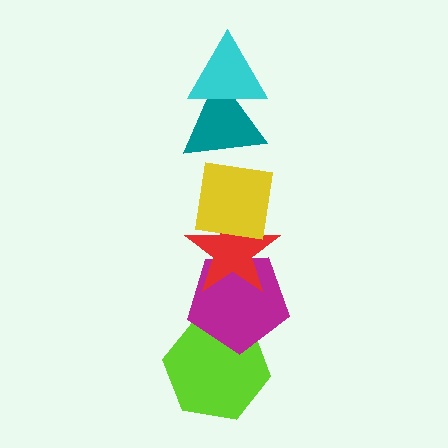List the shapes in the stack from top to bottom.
From top to bottom: the cyan triangle, the teal triangle, the yellow square, the red star, the magenta pentagon, the lime hexagon.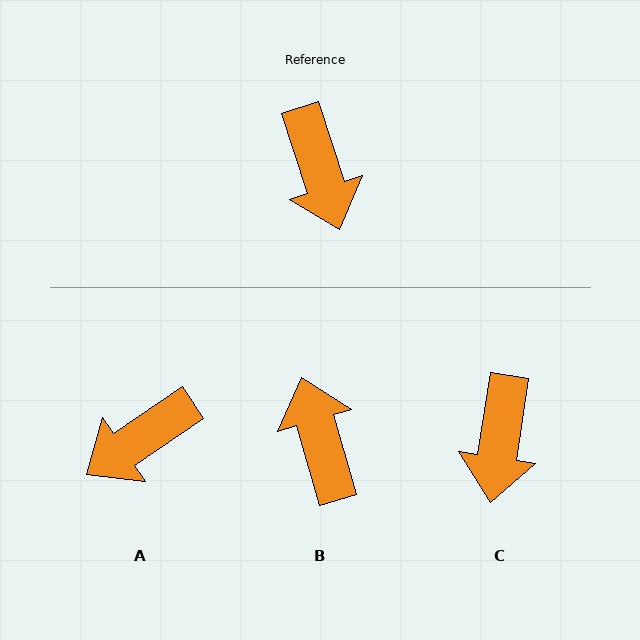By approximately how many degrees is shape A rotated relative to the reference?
Approximately 74 degrees clockwise.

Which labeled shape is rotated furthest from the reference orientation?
B, about 179 degrees away.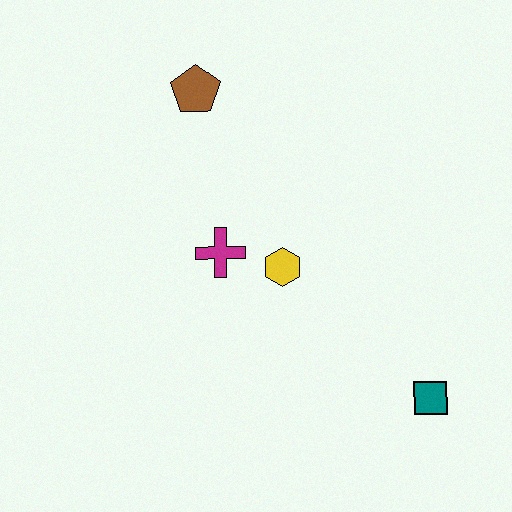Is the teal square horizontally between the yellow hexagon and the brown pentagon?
No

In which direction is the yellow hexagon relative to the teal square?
The yellow hexagon is to the left of the teal square.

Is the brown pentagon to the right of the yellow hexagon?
No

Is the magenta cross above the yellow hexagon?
Yes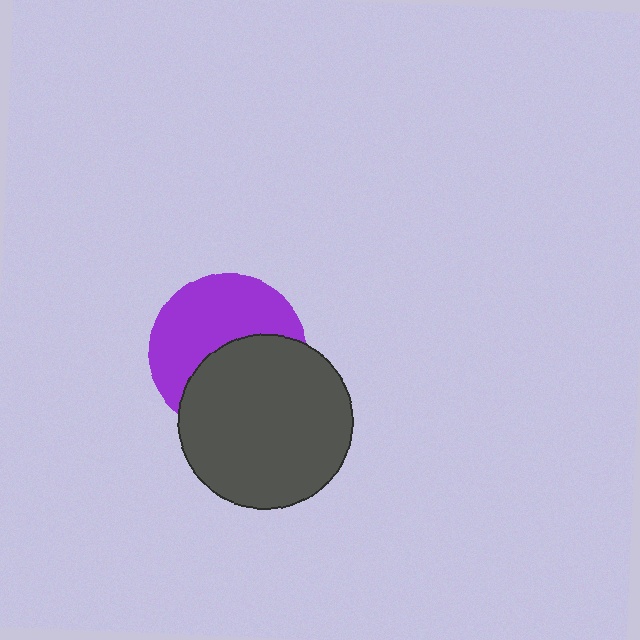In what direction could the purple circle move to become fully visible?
The purple circle could move up. That would shift it out from behind the dark gray circle entirely.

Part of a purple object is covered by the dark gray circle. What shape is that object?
It is a circle.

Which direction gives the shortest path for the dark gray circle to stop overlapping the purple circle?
Moving down gives the shortest separation.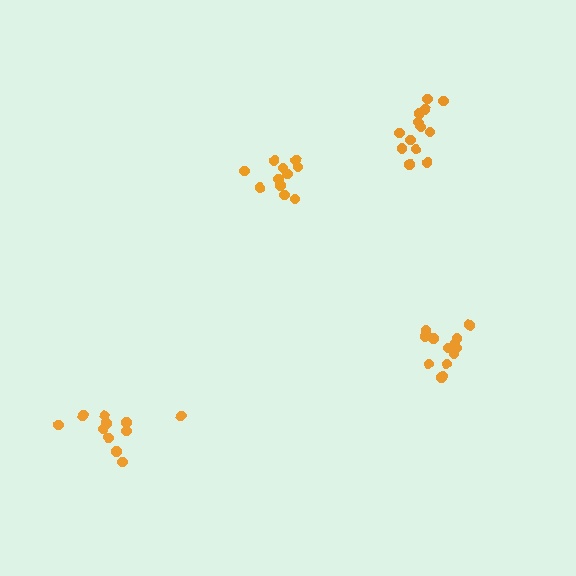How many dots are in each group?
Group 1: 11 dots, Group 2: 15 dots, Group 3: 13 dots, Group 4: 12 dots (51 total).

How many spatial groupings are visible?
There are 4 spatial groupings.